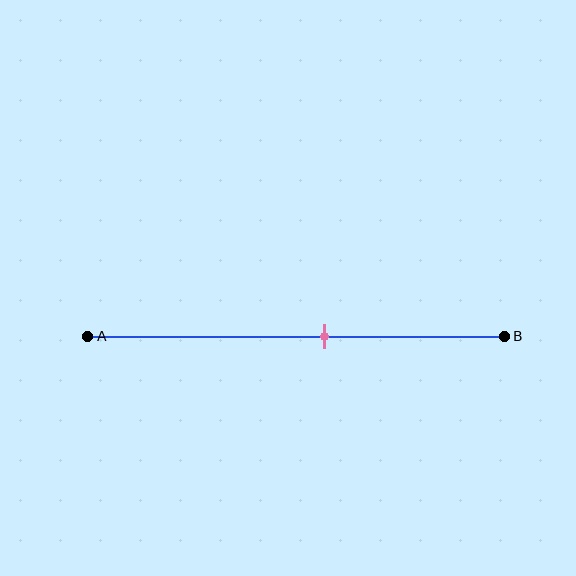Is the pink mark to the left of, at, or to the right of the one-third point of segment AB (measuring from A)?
The pink mark is to the right of the one-third point of segment AB.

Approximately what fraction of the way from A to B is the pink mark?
The pink mark is approximately 55% of the way from A to B.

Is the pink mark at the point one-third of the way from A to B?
No, the mark is at about 55% from A, not at the 33% one-third point.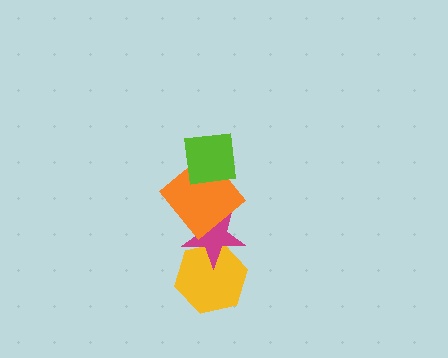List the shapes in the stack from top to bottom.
From top to bottom: the lime square, the orange diamond, the magenta star, the yellow hexagon.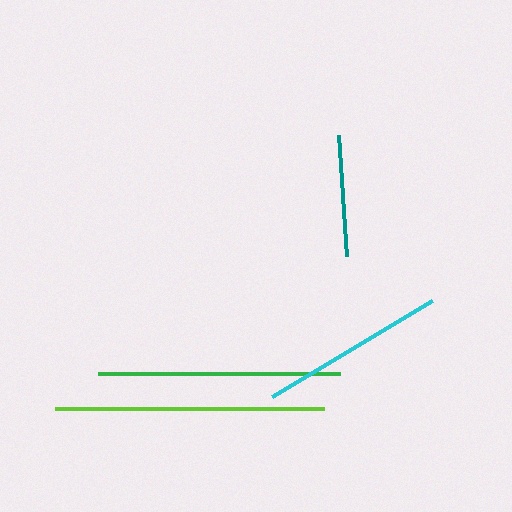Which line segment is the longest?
The lime line is the longest at approximately 270 pixels.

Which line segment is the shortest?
The teal line is the shortest at approximately 122 pixels.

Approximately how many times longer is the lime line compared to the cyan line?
The lime line is approximately 1.4 times the length of the cyan line.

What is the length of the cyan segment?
The cyan segment is approximately 186 pixels long.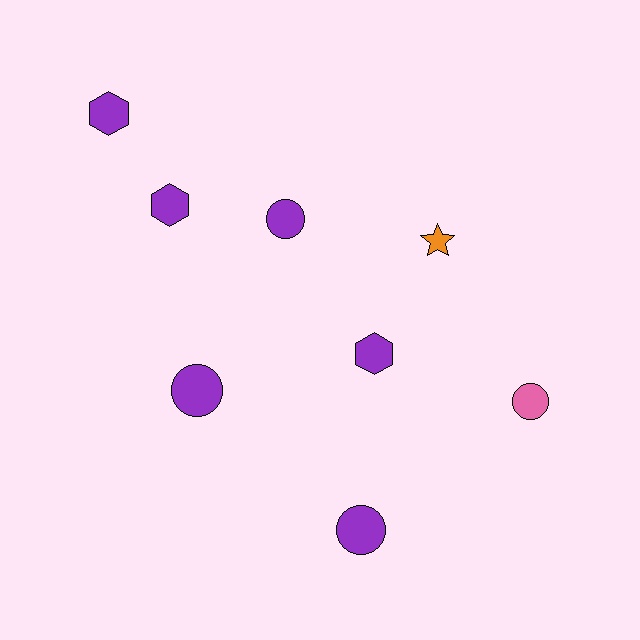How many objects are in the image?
There are 8 objects.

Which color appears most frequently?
Purple, with 6 objects.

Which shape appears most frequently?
Circle, with 4 objects.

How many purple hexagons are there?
There are 3 purple hexagons.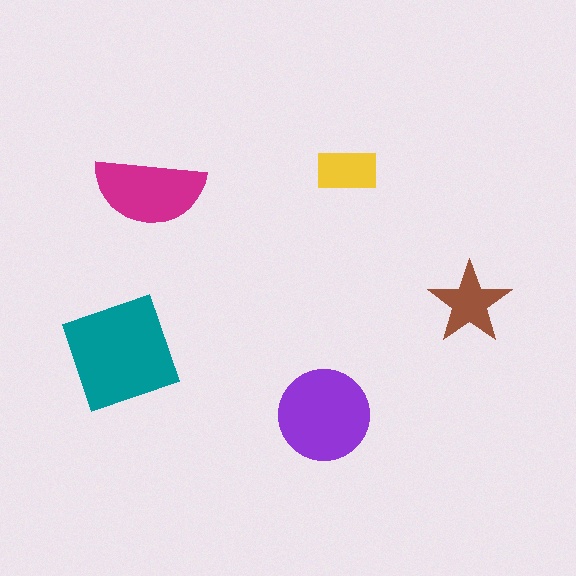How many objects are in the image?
There are 5 objects in the image.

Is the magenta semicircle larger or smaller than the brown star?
Larger.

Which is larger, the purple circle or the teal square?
The teal square.